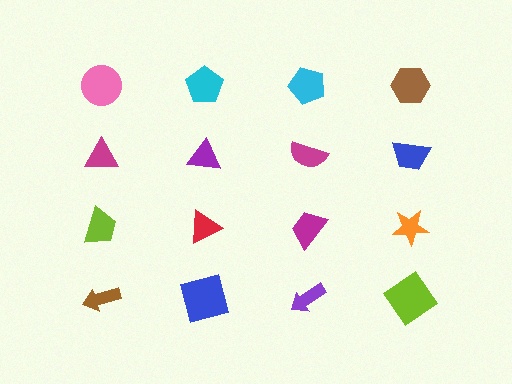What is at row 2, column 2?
A purple triangle.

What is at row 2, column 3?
A magenta semicircle.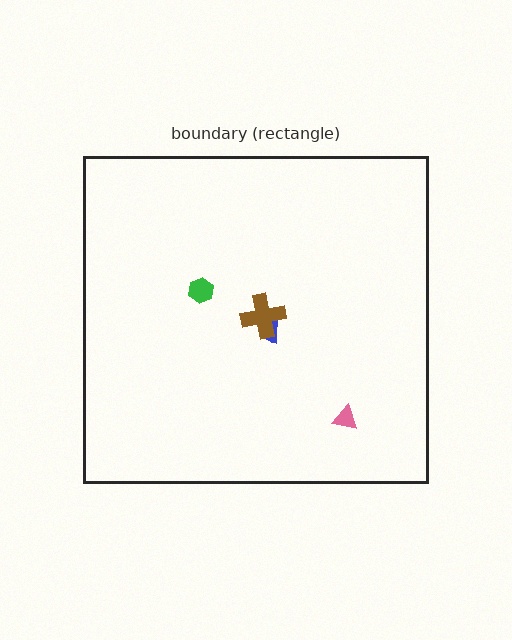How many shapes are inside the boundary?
4 inside, 0 outside.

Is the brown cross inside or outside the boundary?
Inside.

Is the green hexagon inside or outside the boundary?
Inside.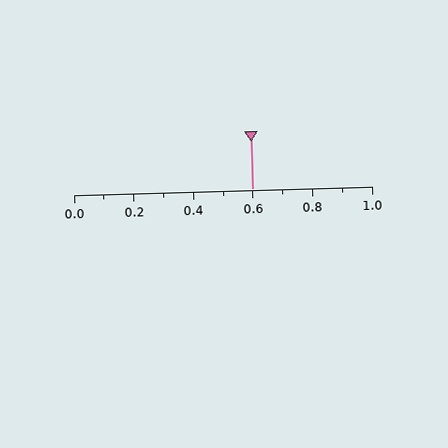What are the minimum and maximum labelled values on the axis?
The axis runs from 0.0 to 1.0.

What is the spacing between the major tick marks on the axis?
The major ticks are spaced 0.2 apart.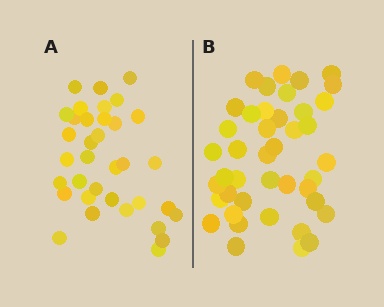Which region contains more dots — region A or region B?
Region B (the right region) has more dots.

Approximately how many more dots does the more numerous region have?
Region B has roughly 8 or so more dots than region A.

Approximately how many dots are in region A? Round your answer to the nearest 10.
About 40 dots. (The exact count is 35, which rounds to 40.)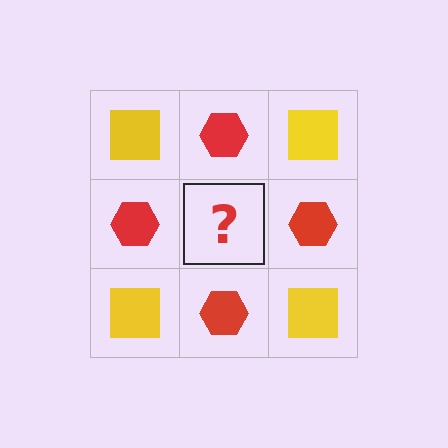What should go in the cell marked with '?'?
The missing cell should contain a yellow square.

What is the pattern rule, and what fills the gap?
The rule is that it alternates yellow square and red hexagon in a checkerboard pattern. The gap should be filled with a yellow square.